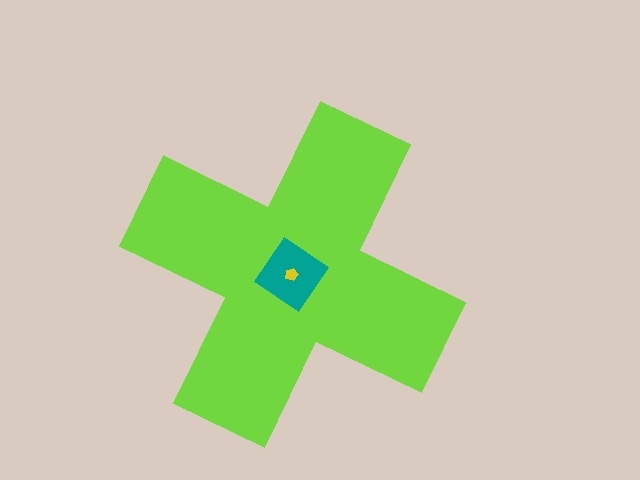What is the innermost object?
The yellow pentagon.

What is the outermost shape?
The lime cross.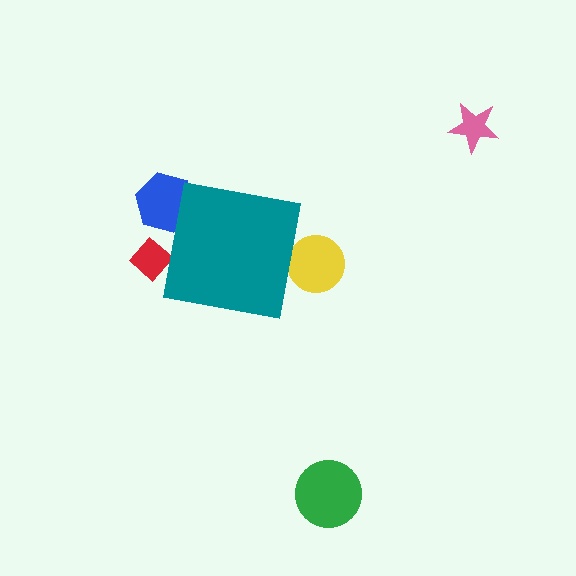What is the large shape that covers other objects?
A teal square.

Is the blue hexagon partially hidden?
Yes, the blue hexagon is partially hidden behind the teal square.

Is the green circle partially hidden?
No, the green circle is fully visible.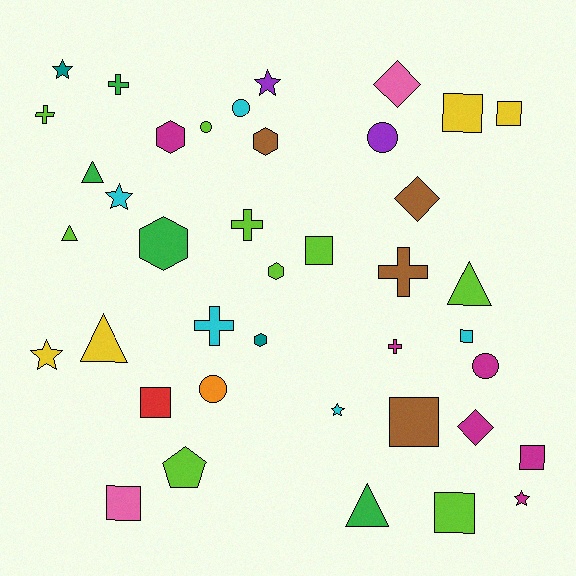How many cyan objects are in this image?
There are 5 cyan objects.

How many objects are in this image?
There are 40 objects.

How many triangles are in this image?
There are 5 triangles.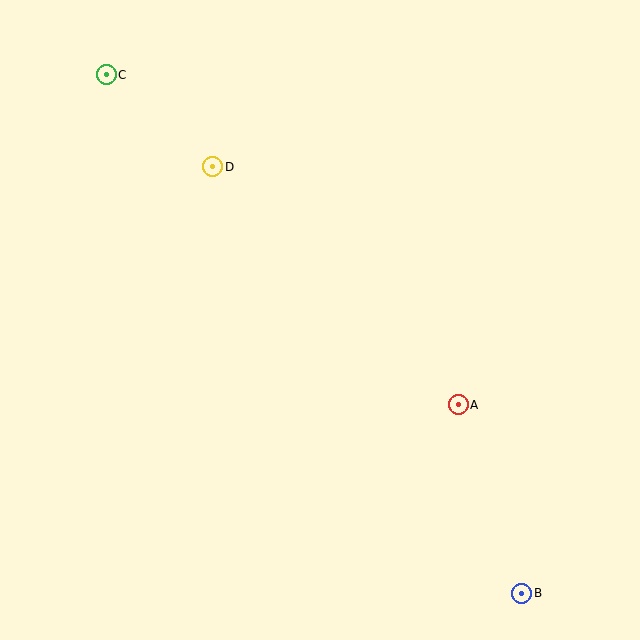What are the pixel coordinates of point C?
Point C is at (106, 75).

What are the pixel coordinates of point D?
Point D is at (213, 167).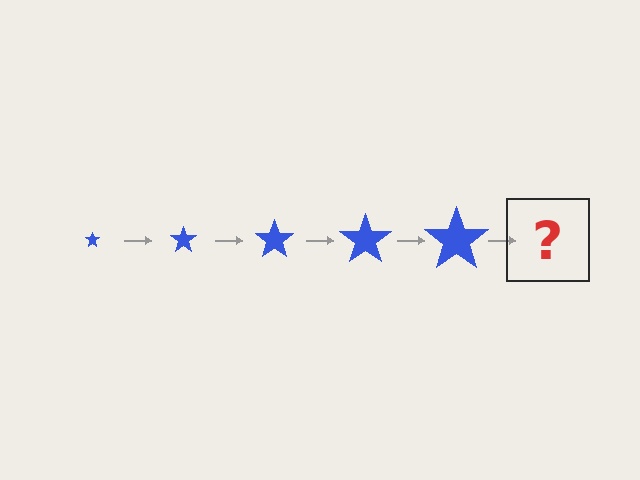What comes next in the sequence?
The next element should be a blue star, larger than the previous one.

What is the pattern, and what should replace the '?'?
The pattern is that the star gets progressively larger each step. The '?' should be a blue star, larger than the previous one.